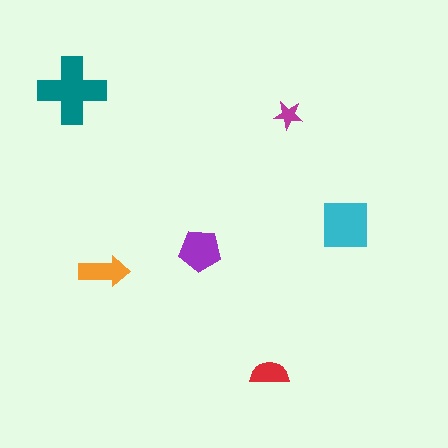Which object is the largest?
The teal cross.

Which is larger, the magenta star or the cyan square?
The cyan square.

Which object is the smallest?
The magenta star.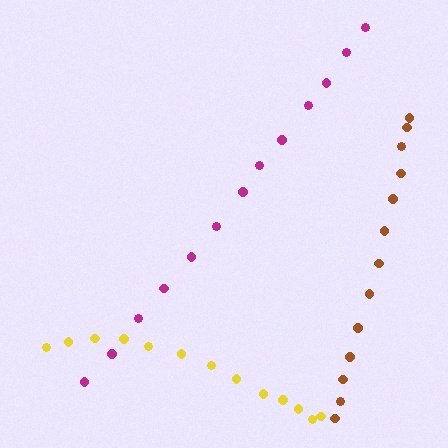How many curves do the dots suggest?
There are 3 distinct paths.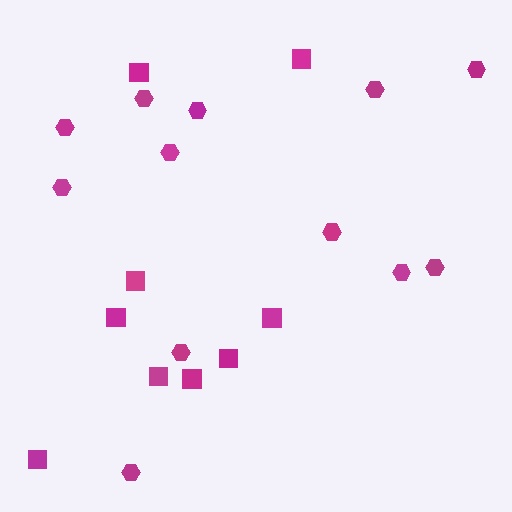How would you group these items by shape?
There are 2 groups: one group of hexagons (12) and one group of squares (9).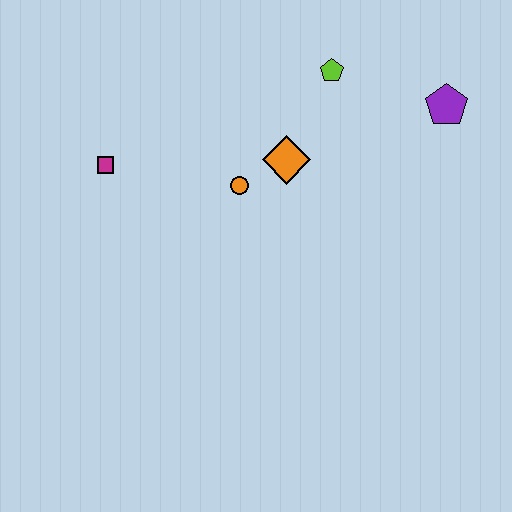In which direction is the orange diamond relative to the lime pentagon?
The orange diamond is below the lime pentagon.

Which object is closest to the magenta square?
The orange circle is closest to the magenta square.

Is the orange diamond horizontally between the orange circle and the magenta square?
No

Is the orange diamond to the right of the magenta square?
Yes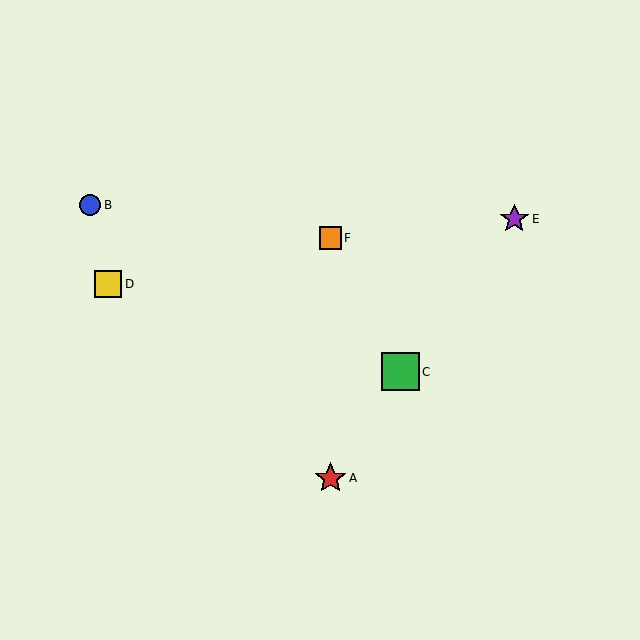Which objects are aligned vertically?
Objects A, F are aligned vertically.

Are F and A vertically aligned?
Yes, both are at x≈330.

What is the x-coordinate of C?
Object C is at x≈400.